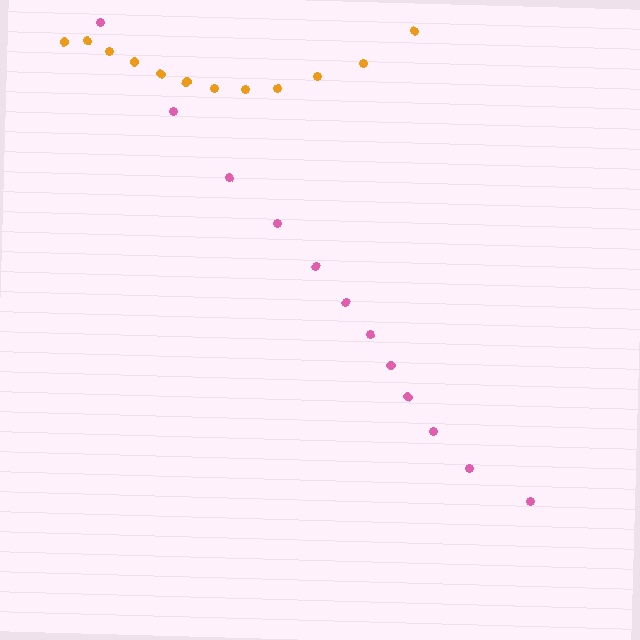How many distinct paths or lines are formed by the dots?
There are 2 distinct paths.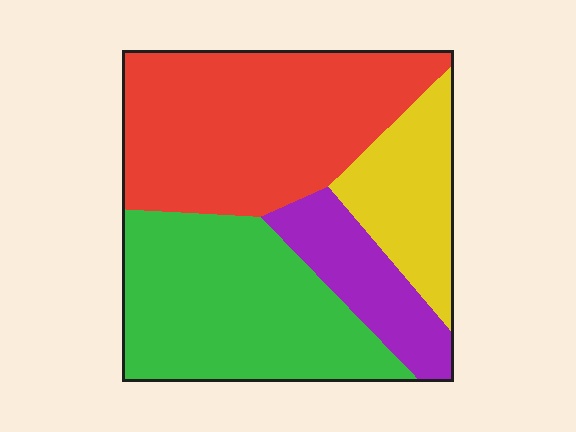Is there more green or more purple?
Green.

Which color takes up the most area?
Red, at roughly 40%.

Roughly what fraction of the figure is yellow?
Yellow takes up less than a quarter of the figure.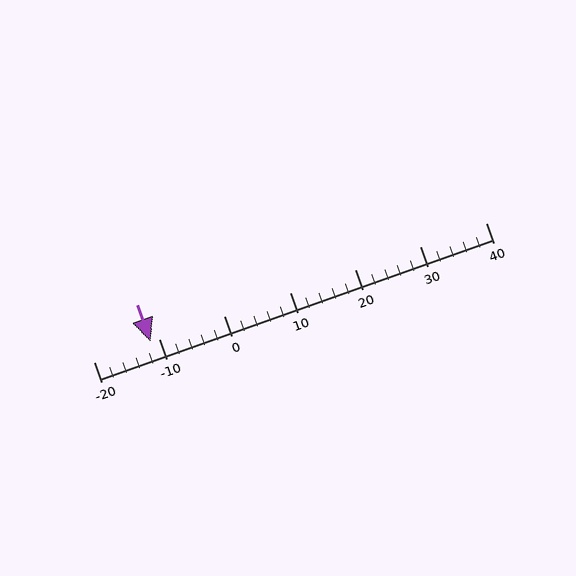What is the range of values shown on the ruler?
The ruler shows values from -20 to 40.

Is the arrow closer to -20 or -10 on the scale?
The arrow is closer to -10.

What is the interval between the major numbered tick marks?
The major tick marks are spaced 10 units apart.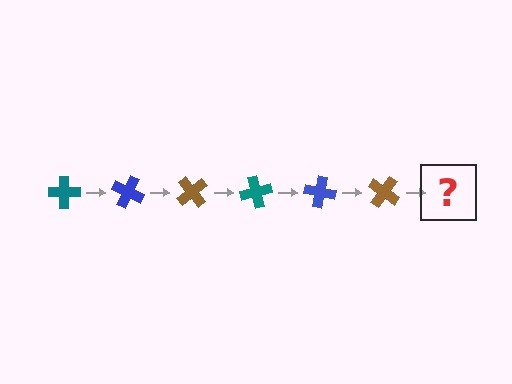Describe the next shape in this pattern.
It should be a teal cross, rotated 150 degrees from the start.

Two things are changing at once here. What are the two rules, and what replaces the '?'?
The two rules are that it rotates 25 degrees each step and the color cycles through teal, blue, and brown. The '?' should be a teal cross, rotated 150 degrees from the start.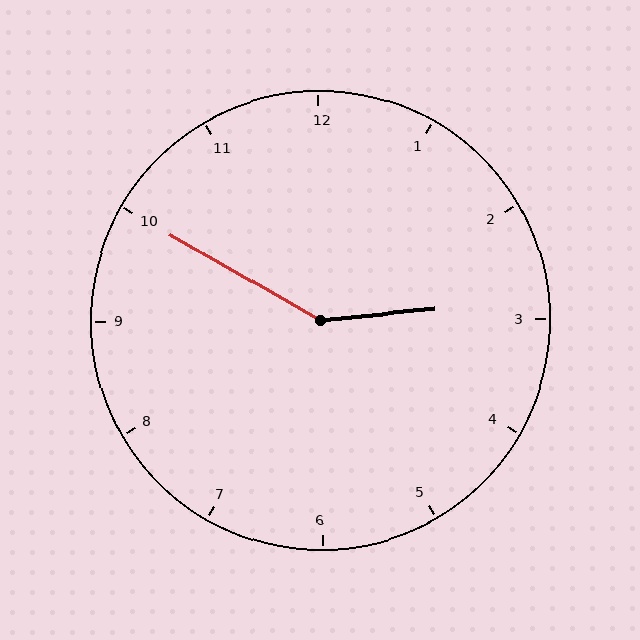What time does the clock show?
2:50.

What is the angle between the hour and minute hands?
Approximately 145 degrees.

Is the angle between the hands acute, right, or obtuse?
It is obtuse.